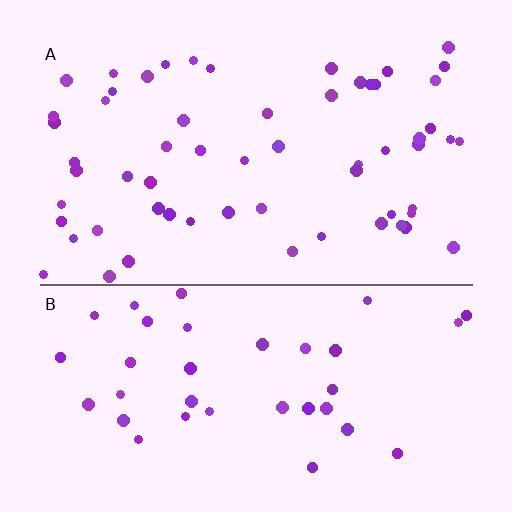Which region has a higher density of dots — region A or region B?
A (the top).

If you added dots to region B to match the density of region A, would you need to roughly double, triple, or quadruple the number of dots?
Approximately double.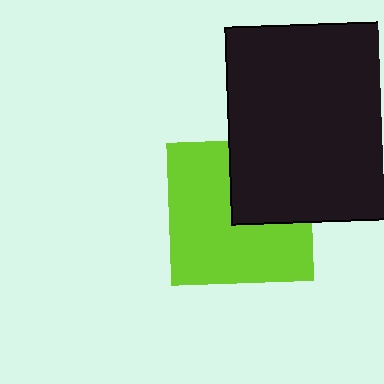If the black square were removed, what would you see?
You would see the complete lime square.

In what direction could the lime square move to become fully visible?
The lime square could move toward the lower-left. That would shift it out from behind the black square entirely.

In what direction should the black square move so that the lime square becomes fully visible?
The black square should move toward the upper-right. That is the shortest direction to clear the overlap and leave the lime square fully visible.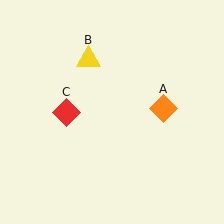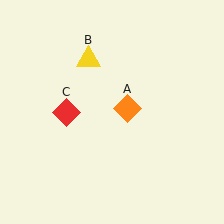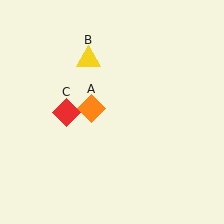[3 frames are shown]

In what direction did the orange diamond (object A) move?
The orange diamond (object A) moved left.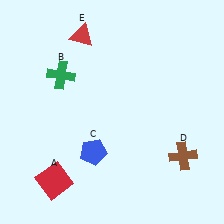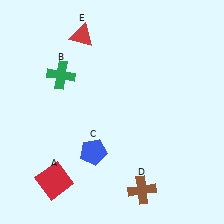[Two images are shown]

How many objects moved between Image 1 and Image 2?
1 object moved between the two images.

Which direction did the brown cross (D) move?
The brown cross (D) moved left.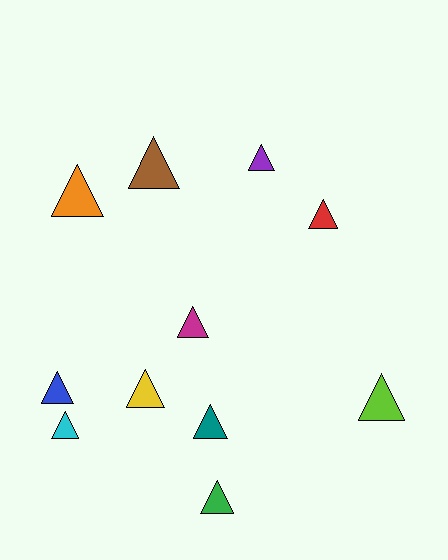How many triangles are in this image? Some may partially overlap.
There are 11 triangles.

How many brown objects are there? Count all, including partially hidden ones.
There is 1 brown object.